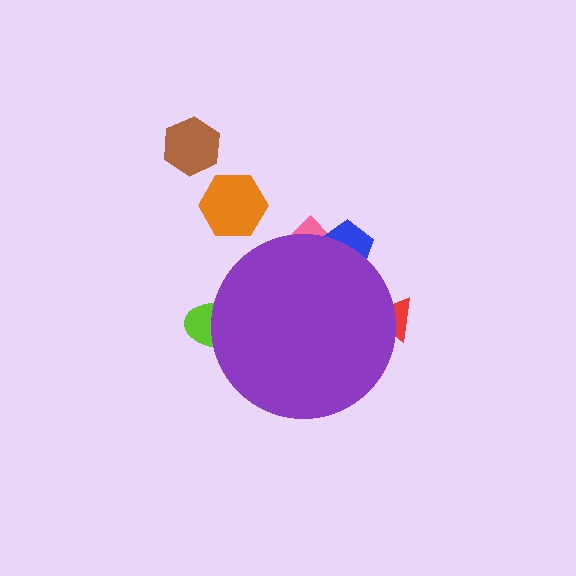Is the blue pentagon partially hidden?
Yes, the blue pentagon is partially hidden behind the purple circle.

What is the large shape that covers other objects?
A purple circle.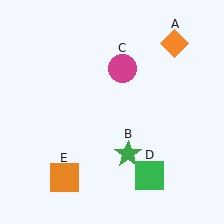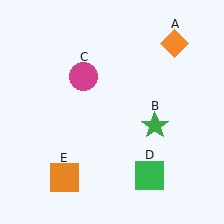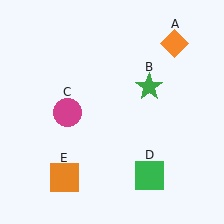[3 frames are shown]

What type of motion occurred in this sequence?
The green star (object B), magenta circle (object C) rotated counterclockwise around the center of the scene.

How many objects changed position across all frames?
2 objects changed position: green star (object B), magenta circle (object C).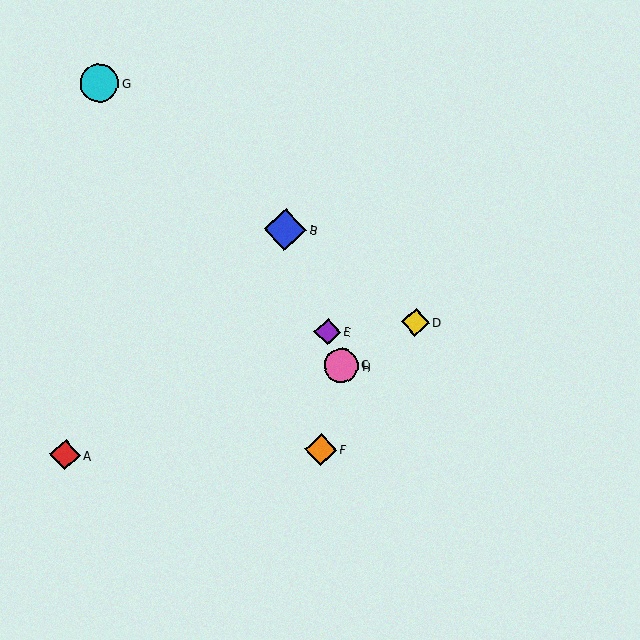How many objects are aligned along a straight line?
4 objects (B, C, E, H) are aligned along a straight line.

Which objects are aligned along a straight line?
Objects B, C, E, H are aligned along a straight line.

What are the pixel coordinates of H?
Object H is at (342, 366).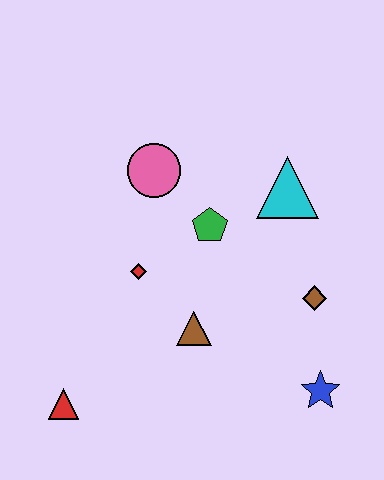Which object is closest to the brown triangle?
The red diamond is closest to the brown triangle.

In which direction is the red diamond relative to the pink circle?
The red diamond is below the pink circle.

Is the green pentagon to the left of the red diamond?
No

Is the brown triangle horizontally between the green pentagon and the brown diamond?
No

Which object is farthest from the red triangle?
The cyan triangle is farthest from the red triangle.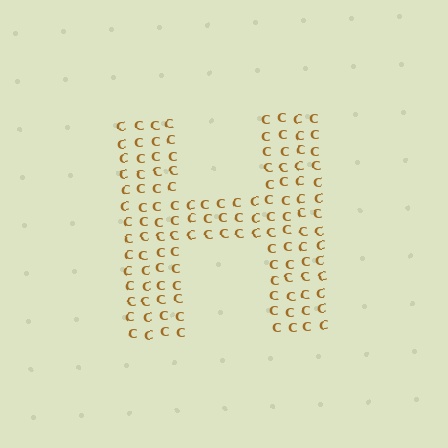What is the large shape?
The large shape is the letter H.